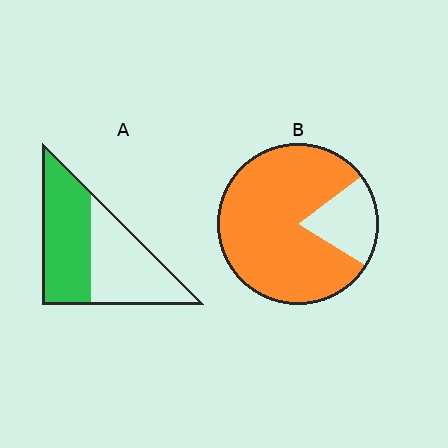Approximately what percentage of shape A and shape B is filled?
A is approximately 50% and B is approximately 80%.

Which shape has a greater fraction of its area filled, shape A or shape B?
Shape B.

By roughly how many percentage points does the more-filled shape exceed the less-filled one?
By roughly 30 percentage points (B over A).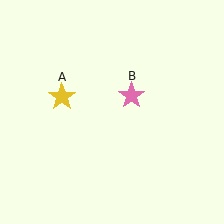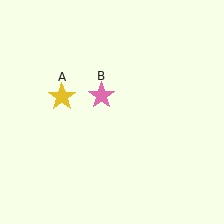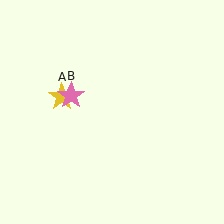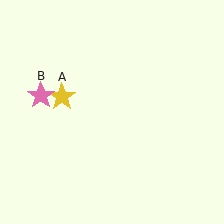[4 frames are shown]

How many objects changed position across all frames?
1 object changed position: pink star (object B).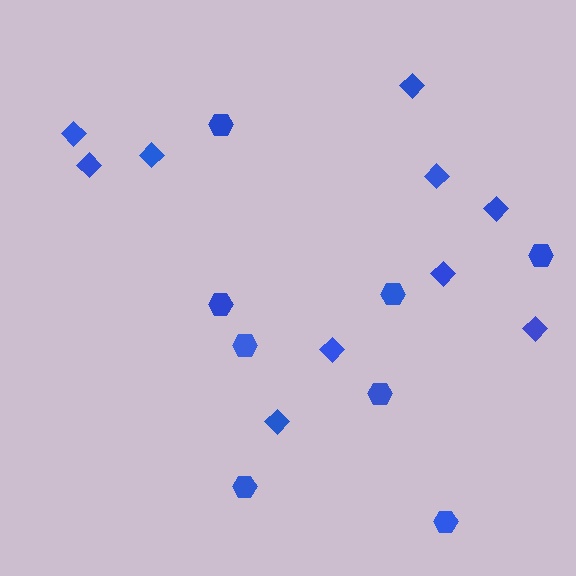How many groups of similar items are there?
There are 2 groups: one group of diamonds (10) and one group of hexagons (8).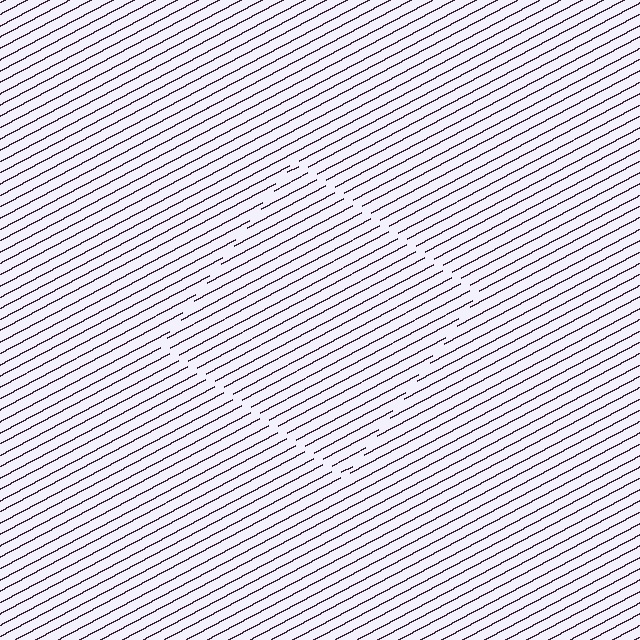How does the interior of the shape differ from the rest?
The interior of the shape contains the same grating, shifted by half a period — the contour is defined by the phase discontinuity where line-ends from the inner and outer gratings abut.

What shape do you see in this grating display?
An illusory square. The interior of the shape contains the same grating, shifted by half a period — the contour is defined by the phase discontinuity where line-ends from the inner and outer gratings abut.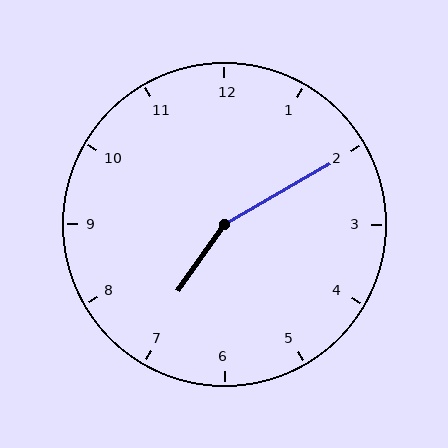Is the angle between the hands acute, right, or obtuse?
It is obtuse.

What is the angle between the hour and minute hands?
Approximately 155 degrees.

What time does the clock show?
7:10.